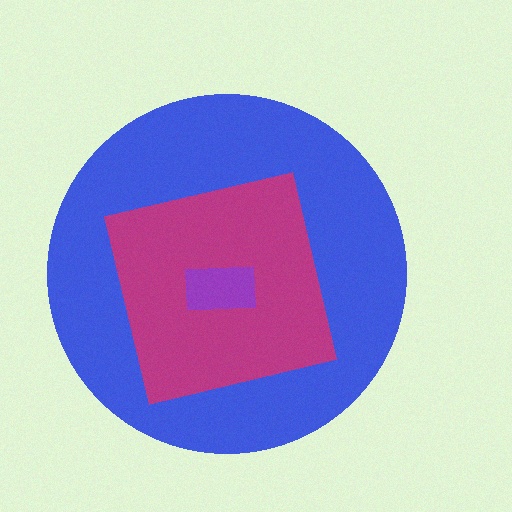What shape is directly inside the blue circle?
The magenta square.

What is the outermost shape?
The blue circle.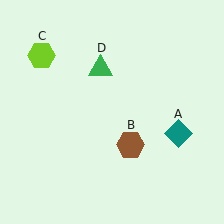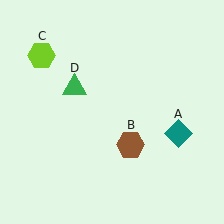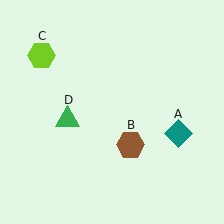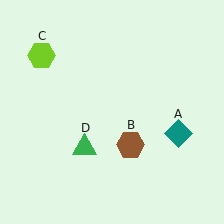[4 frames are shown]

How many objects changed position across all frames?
1 object changed position: green triangle (object D).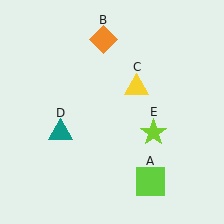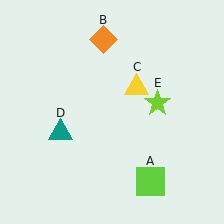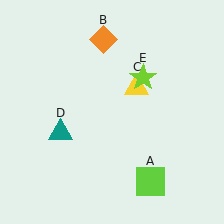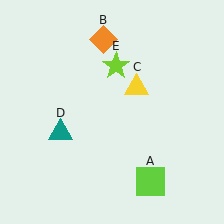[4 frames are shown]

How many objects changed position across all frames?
1 object changed position: lime star (object E).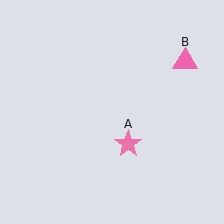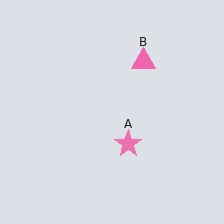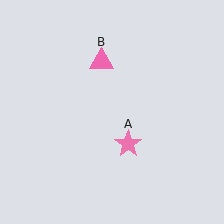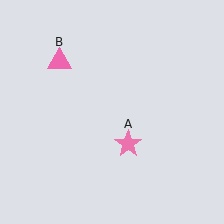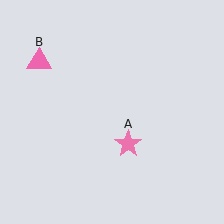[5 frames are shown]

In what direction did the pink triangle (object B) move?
The pink triangle (object B) moved left.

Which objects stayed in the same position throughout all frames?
Pink star (object A) remained stationary.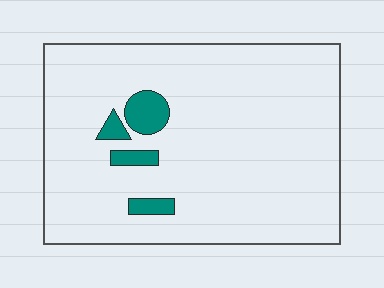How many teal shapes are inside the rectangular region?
4.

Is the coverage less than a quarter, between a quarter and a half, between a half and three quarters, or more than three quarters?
Less than a quarter.